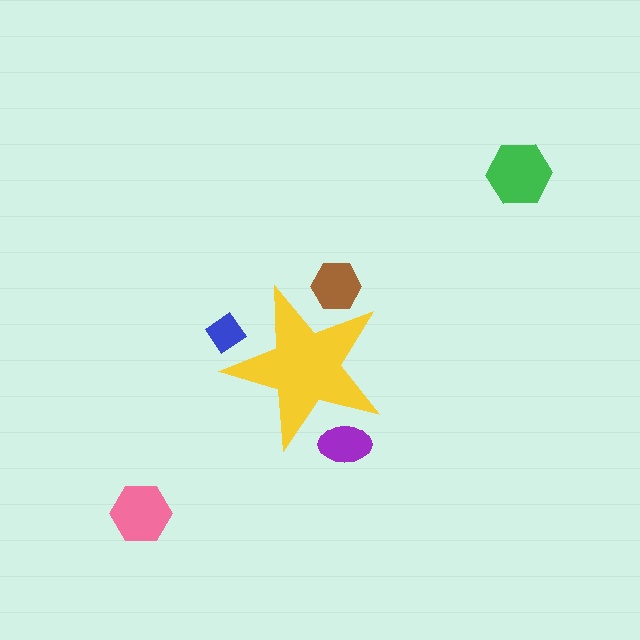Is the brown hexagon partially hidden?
Yes, the brown hexagon is partially hidden behind the yellow star.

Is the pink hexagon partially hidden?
No, the pink hexagon is fully visible.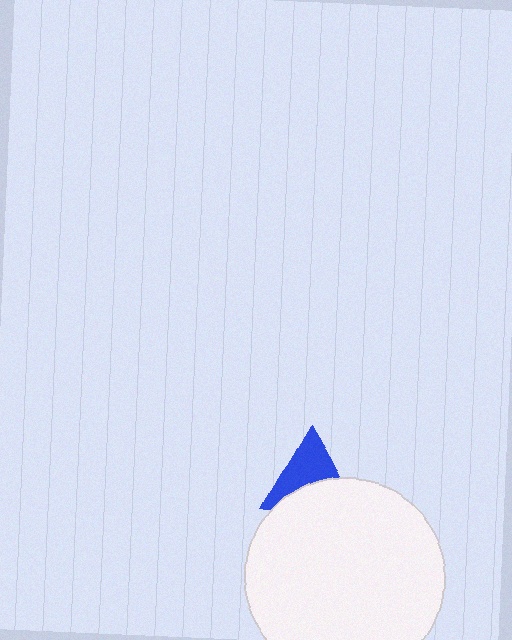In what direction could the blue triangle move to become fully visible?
The blue triangle could move up. That would shift it out from behind the white circle entirely.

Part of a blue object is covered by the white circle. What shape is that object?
It is a triangle.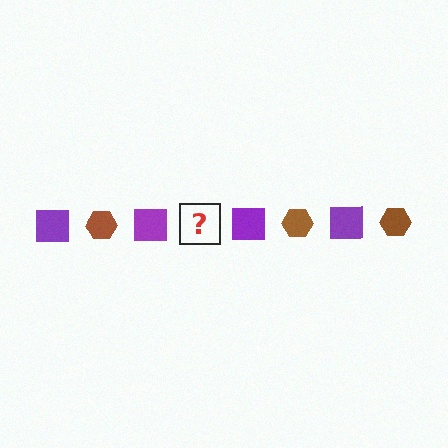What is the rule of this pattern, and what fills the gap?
The rule is that the pattern alternates between purple square and brown hexagon. The gap should be filled with a brown hexagon.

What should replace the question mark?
The question mark should be replaced with a brown hexagon.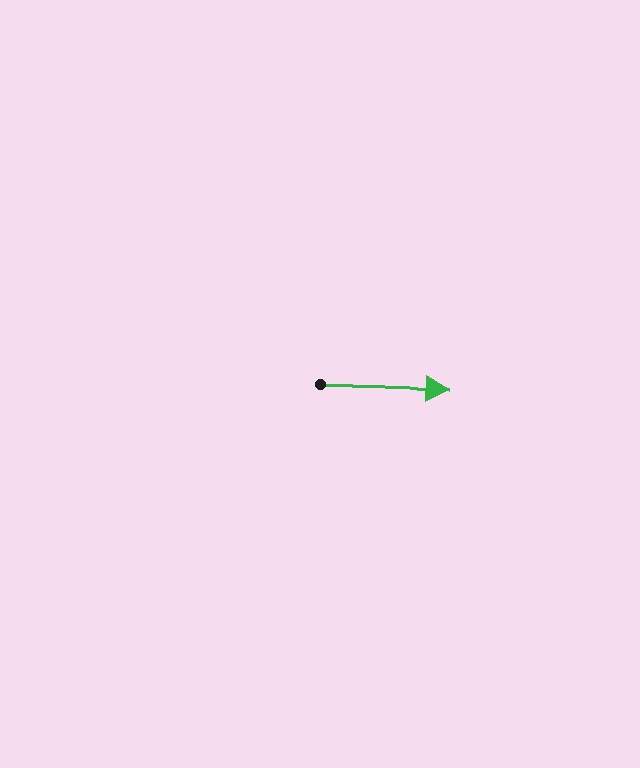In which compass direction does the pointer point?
East.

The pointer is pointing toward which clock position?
Roughly 3 o'clock.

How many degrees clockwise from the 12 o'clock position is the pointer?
Approximately 92 degrees.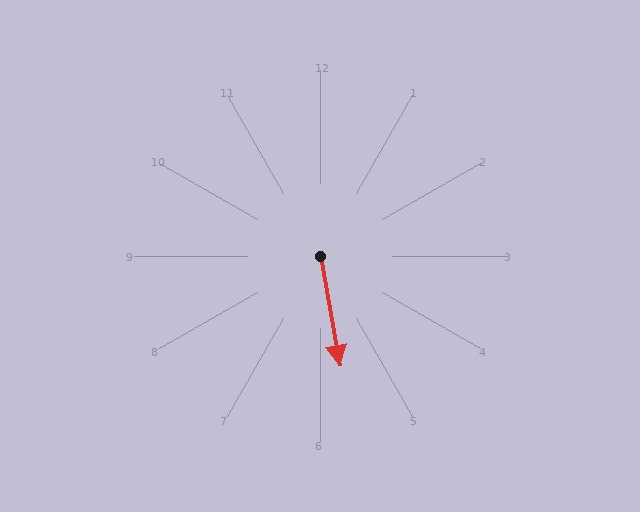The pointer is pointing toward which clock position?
Roughly 6 o'clock.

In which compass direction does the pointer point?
South.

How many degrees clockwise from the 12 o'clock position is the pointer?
Approximately 170 degrees.